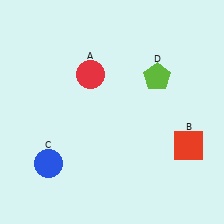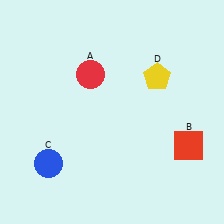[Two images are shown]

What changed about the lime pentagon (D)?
In Image 1, D is lime. In Image 2, it changed to yellow.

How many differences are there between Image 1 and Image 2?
There is 1 difference between the two images.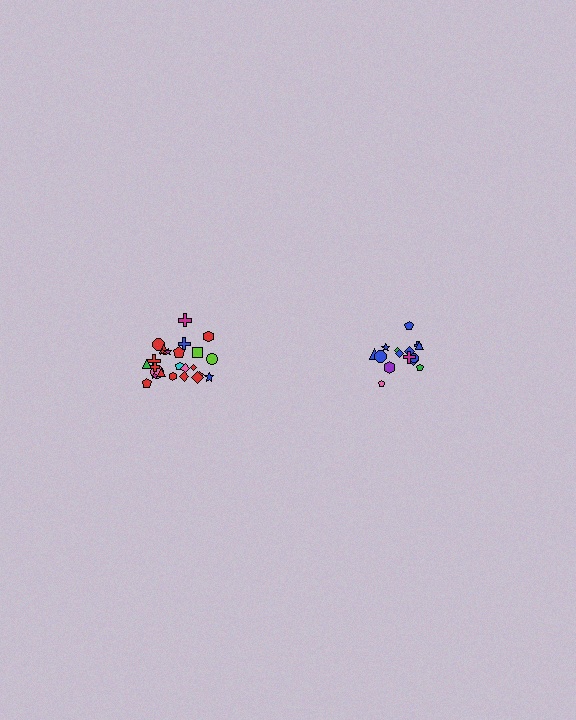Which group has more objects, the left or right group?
The left group.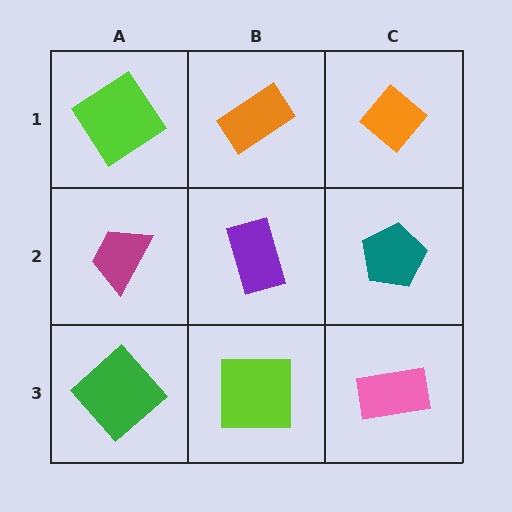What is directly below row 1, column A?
A magenta trapezoid.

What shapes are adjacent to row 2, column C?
An orange diamond (row 1, column C), a pink rectangle (row 3, column C), a purple rectangle (row 2, column B).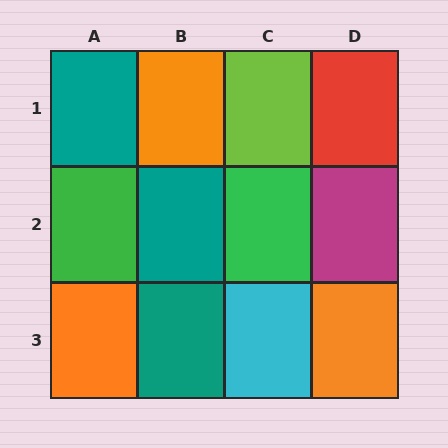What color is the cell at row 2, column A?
Green.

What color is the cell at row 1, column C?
Lime.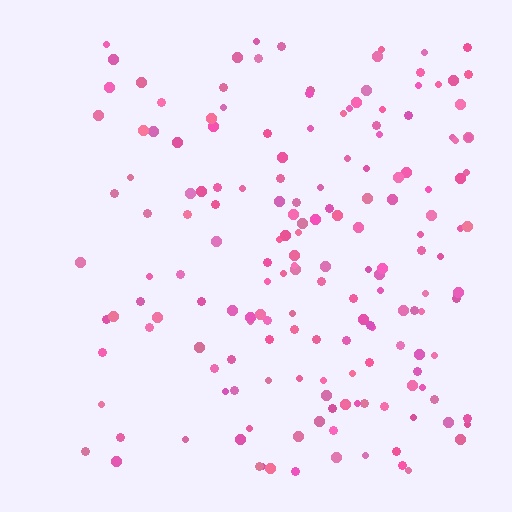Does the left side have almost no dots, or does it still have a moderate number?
Still a moderate number, just noticeably fewer than the right.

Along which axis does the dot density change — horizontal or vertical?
Horizontal.